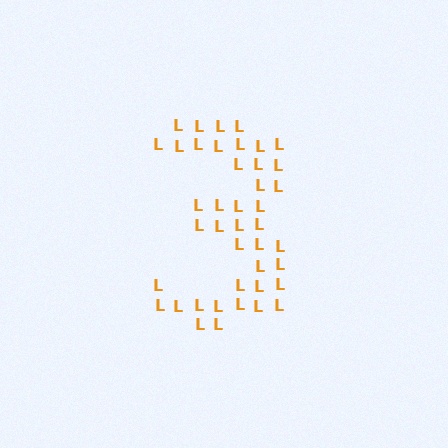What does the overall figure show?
The overall figure shows the digit 3.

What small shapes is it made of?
It is made of small letter L's.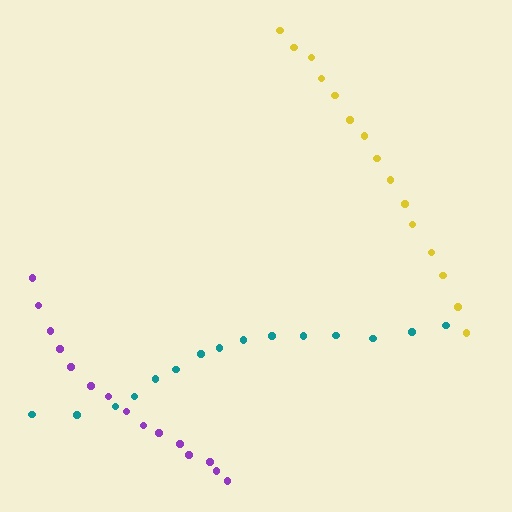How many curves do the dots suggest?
There are 3 distinct paths.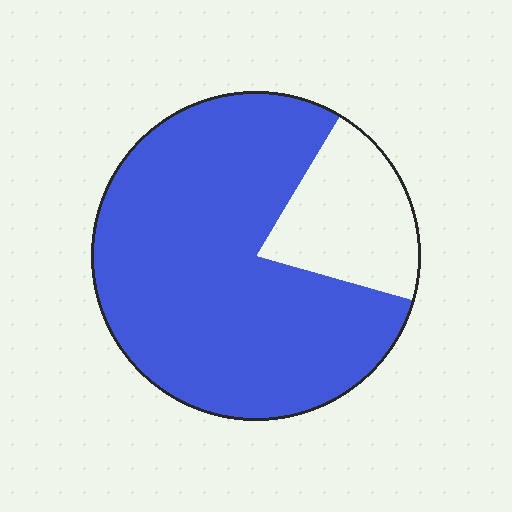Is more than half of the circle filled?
Yes.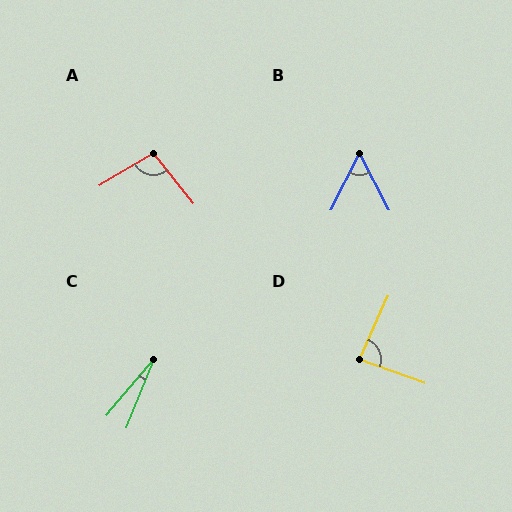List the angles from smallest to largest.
C (18°), B (54°), D (86°), A (98°).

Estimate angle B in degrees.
Approximately 54 degrees.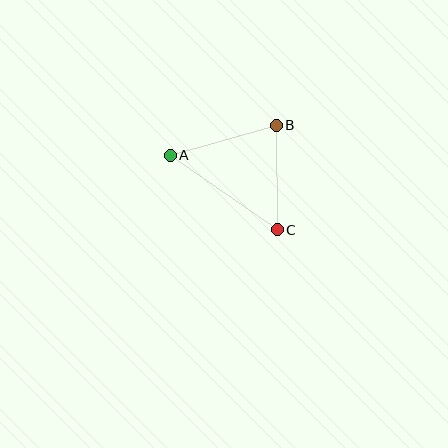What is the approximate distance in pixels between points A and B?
The distance between A and B is approximately 110 pixels.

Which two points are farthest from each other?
Points A and C are farthest from each other.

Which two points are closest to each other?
Points B and C are closest to each other.